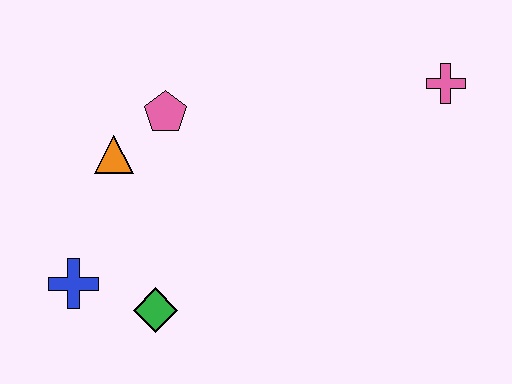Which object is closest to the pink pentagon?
The orange triangle is closest to the pink pentagon.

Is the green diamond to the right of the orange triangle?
Yes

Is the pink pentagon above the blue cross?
Yes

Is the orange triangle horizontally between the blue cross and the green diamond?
Yes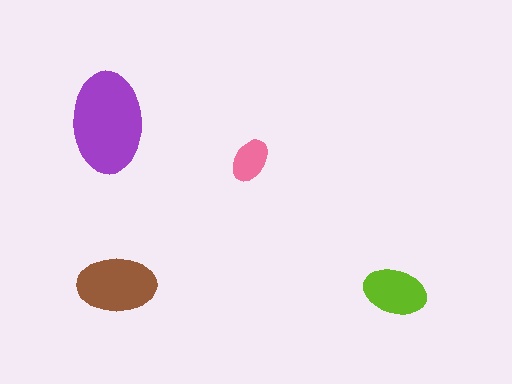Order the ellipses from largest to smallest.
the purple one, the brown one, the lime one, the pink one.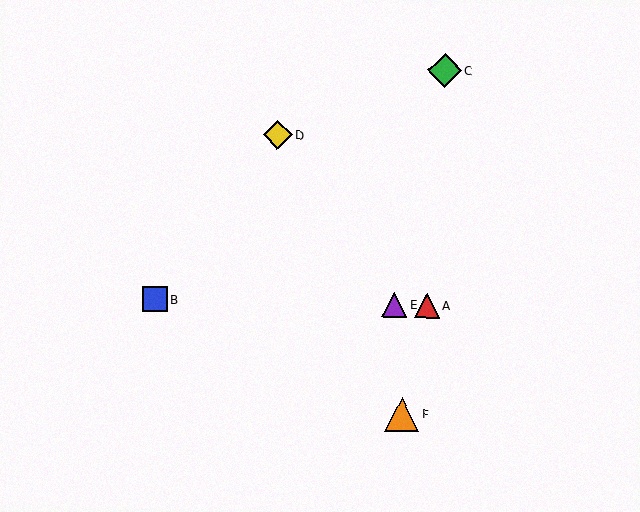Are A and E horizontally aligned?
Yes, both are at y≈305.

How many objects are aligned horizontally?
3 objects (A, B, E) are aligned horizontally.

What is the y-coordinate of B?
Object B is at y≈299.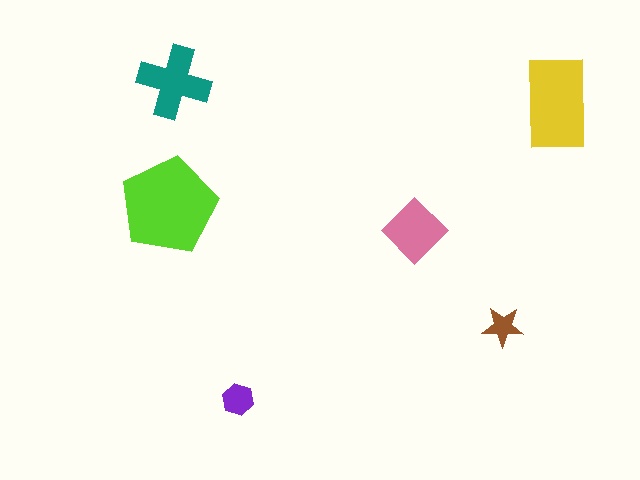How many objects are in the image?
There are 6 objects in the image.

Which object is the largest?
The lime pentagon.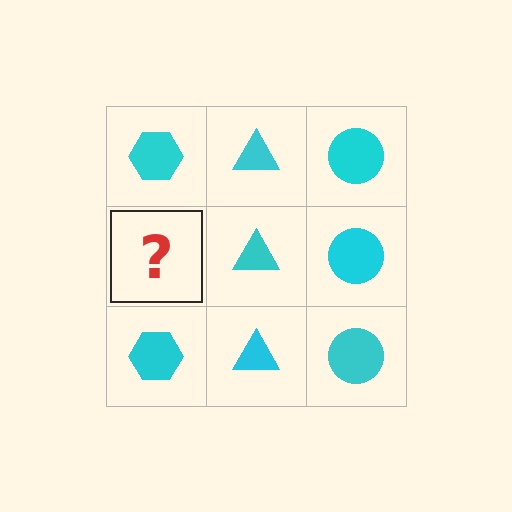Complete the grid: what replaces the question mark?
The question mark should be replaced with a cyan hexagon.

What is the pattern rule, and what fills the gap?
The rule is that each column has a consistent shape. The gap should be filled with a cyan hexagon.